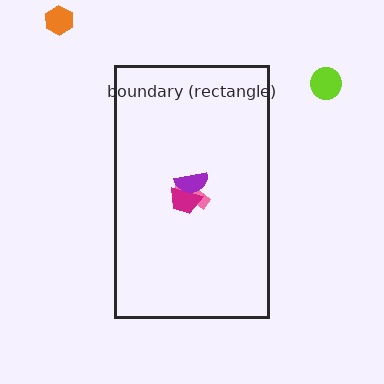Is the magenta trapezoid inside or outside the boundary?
Inside.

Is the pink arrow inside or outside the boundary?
Inside.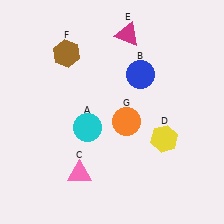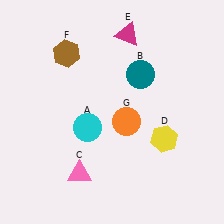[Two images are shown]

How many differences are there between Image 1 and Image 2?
There is 1 difference between the two images.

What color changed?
The circle (B) changed from blue in Image 1 to teal in Image 2.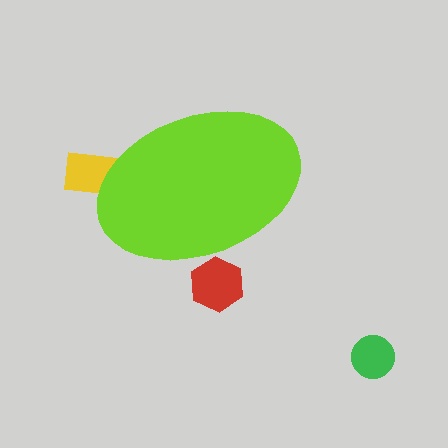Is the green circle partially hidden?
No, the green circle is fully visible.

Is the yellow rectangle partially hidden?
Yes, the yellow rectangle is partially hidden behind the lime ellipse.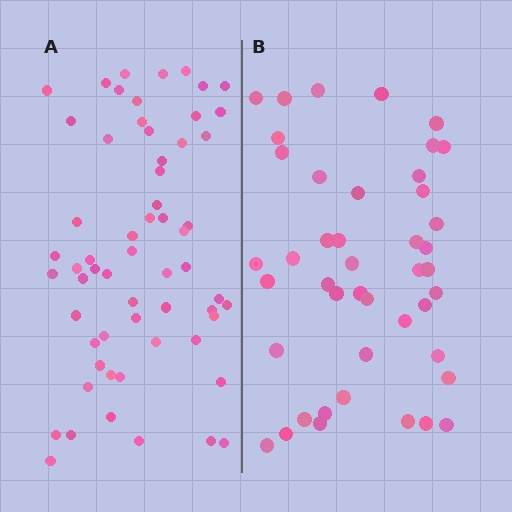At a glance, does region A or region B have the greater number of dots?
Region A (the left region) has more dots.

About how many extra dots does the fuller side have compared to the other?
Region A has approximately 15 more dots than region B.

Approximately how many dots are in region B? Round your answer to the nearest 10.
About 40 dots. (The exact count is 44, which rounds to 40.)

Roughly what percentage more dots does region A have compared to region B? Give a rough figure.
About 35% more.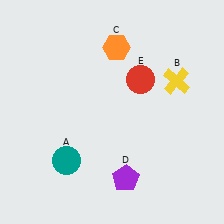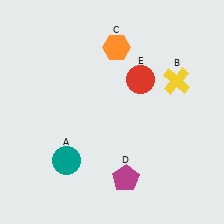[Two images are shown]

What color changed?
The pentagon (D) changed from purple in Image 1 to magenta in Image 2.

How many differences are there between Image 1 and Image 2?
There is 1 difference between the two images.